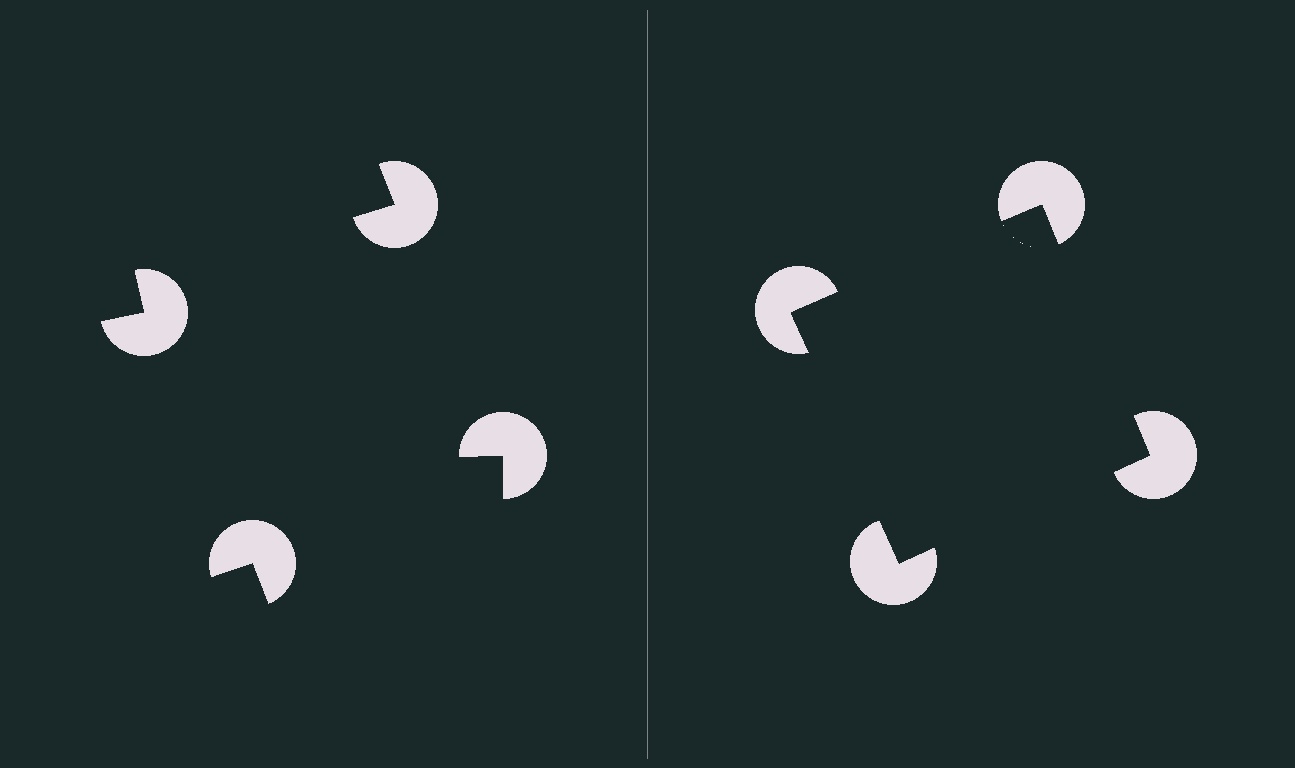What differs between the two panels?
The pac-man discs are positioned identically on both sides; only the wedge orientations differ. On the right they align to a square; on the left they are misaligned.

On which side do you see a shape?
An illusory square appears on the right side. On the left side the wedge cuts are rotated, so no coherent shape forms.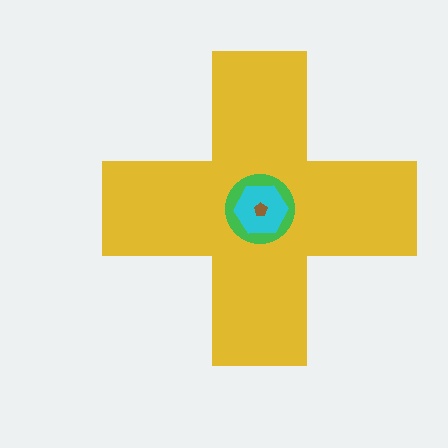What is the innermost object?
The brown pentagon.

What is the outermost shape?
The yellow cross.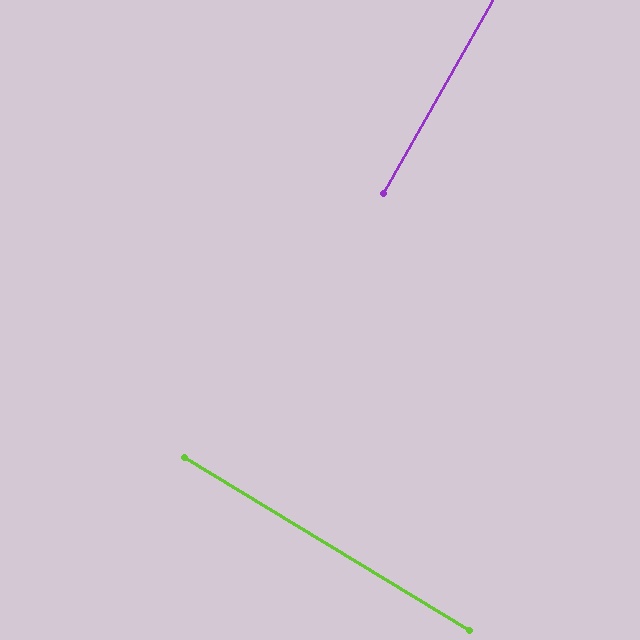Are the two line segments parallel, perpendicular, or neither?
Perpendicular — they meet at approximately 88°.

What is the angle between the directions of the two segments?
Approximately 88 degrees.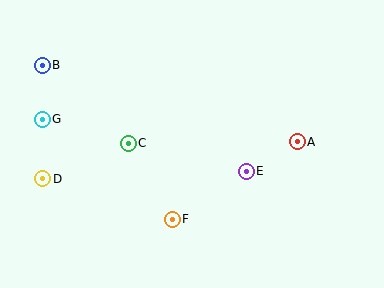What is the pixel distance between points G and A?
The distance between G and A is 256 pixels.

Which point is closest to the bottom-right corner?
Point A is closest to the bottom-right corner.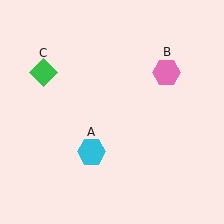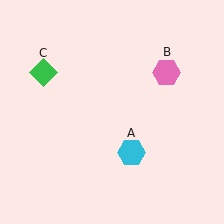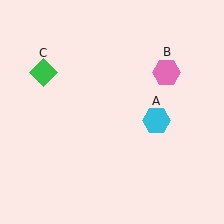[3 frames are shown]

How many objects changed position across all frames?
1 object changed position: cyan hexagon (object A).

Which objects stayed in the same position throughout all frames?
Pink hexagon (object B) and green diamond (object C) remained stationary.